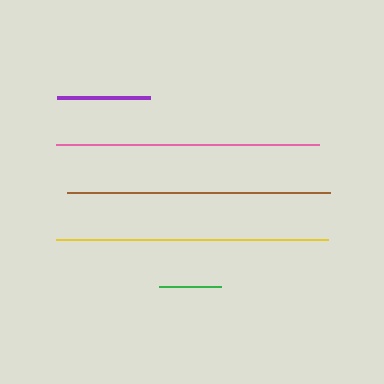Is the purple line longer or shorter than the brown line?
The brown line is longer than the purple line.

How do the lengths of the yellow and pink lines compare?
The yellow and pink lines are approximately the same length.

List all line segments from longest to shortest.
From longest to shortest: yellow, brown, pink, purple, green.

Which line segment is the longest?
The yellow line is the longest at approximately 272 pixels.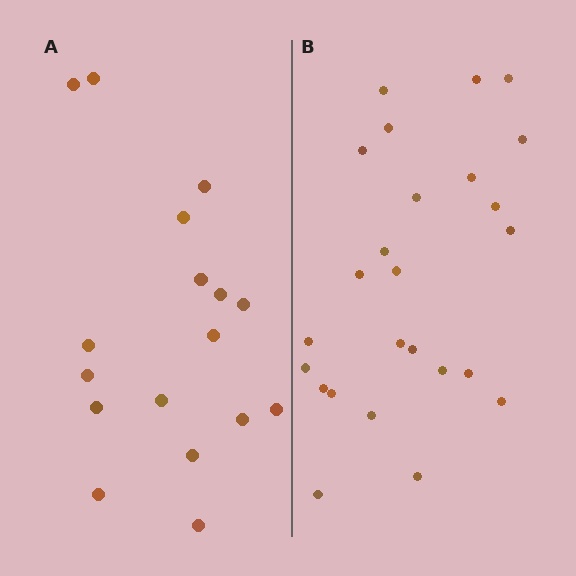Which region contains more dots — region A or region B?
Region B (the right region) has more dots.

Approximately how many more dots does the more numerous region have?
Region B has roughly 8 or so more dots than region A.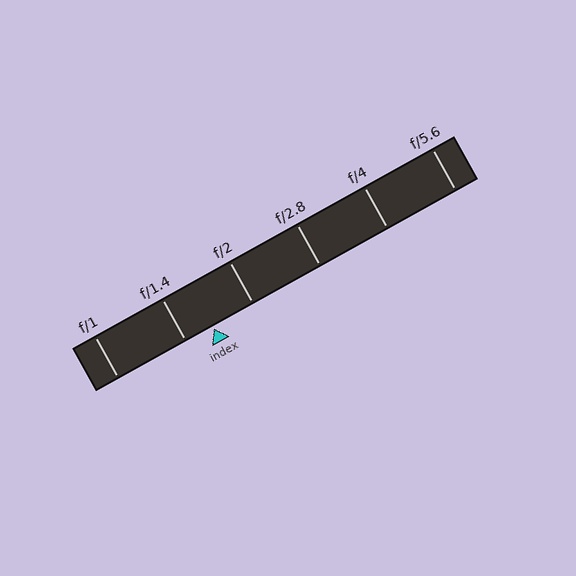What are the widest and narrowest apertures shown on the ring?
The widest aperture shown is f/1 and the narrowest is f/5.6.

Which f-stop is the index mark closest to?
The index mark is closest to f/1.4.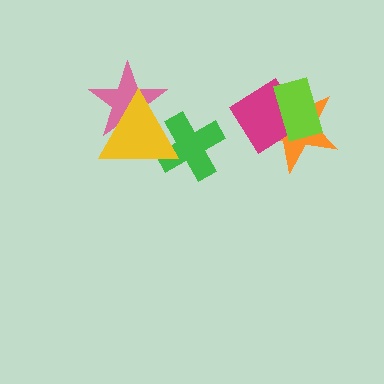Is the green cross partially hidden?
Yes, it is partially covered by another shape.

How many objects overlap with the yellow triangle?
2 objects overlap with the yellow triangle.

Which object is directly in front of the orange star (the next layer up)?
The magenta diamond is directly in front of the orange star.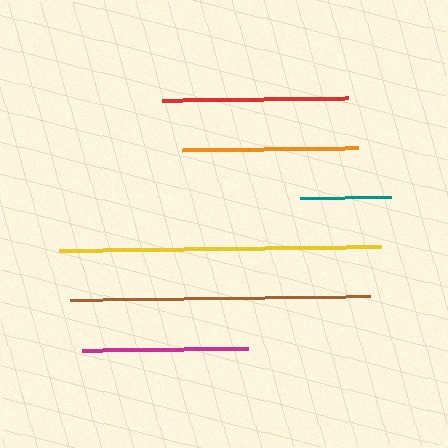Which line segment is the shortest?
The teal line is the shortest at approximately 90 pixels.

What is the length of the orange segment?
The orange segment is approximately 177 pixels long.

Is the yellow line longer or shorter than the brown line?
The yellow line is longer than the brown line.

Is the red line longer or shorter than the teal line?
The red line is longer than the teal line.